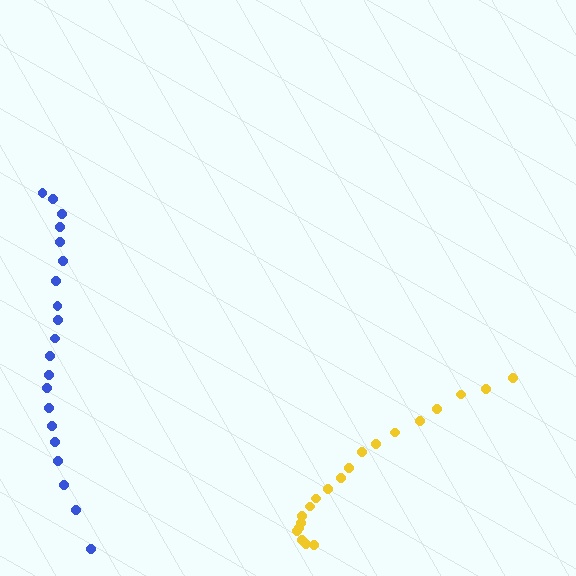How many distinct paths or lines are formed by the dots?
There are 2 distinct paths.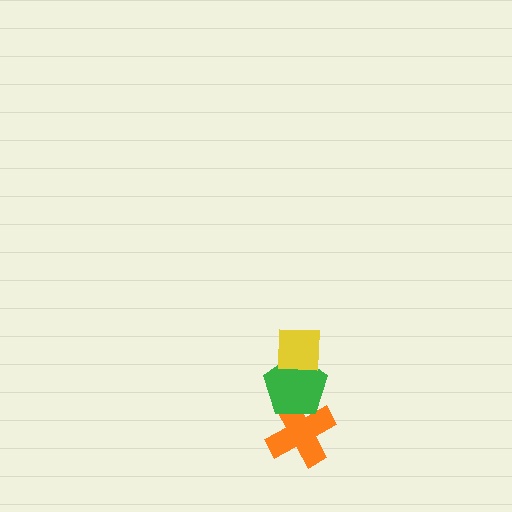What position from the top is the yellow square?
The yellow square is 1st from the top.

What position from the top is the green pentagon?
The green pentagon is 2nd from the top.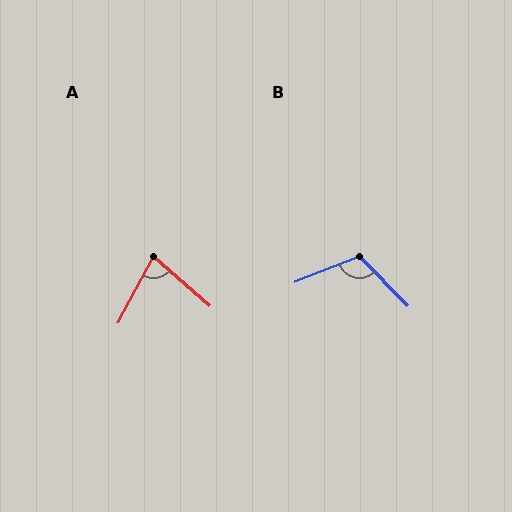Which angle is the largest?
B, at approximately 113 degrees.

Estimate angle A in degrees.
Approximately 77 degrees.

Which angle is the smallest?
A, at approximately 77 degrees.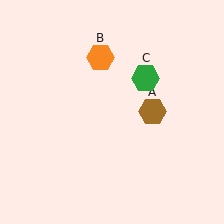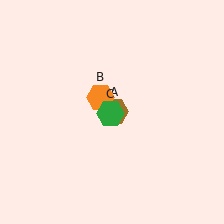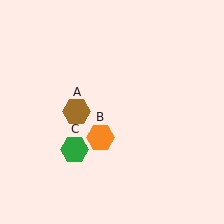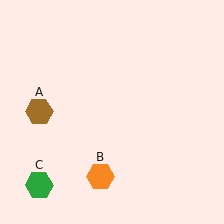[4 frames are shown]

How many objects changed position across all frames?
3 objects changed position: brown hexagon (object A), orange hexagon (object B), green hexagon (object C).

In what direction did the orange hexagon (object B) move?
The orange hexagon (object B) moved down.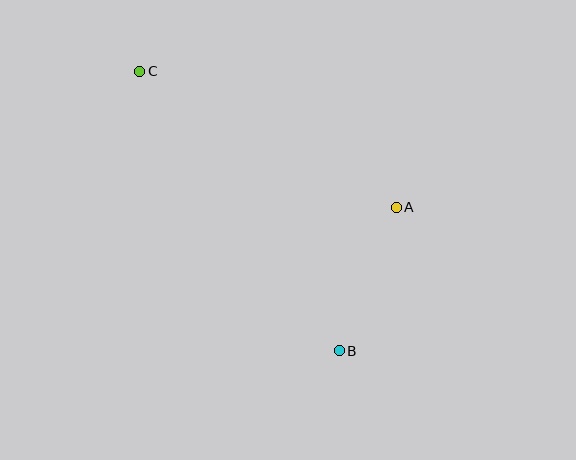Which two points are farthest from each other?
Points B and C are farthest from each other.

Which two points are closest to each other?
Points A and B are closest to each other.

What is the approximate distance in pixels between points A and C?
The distance between A and C is approximately 290 pixels.